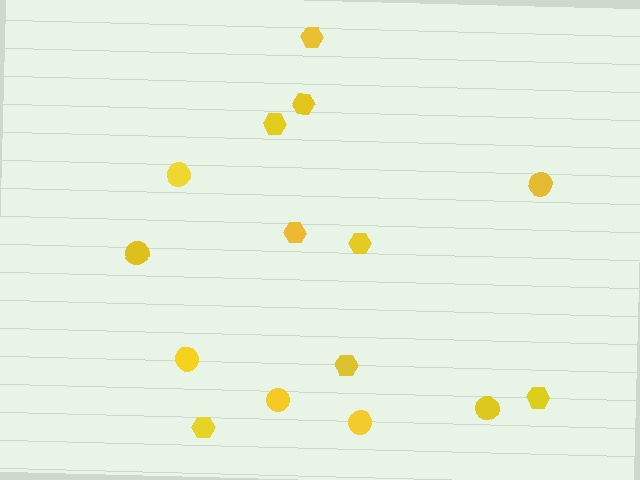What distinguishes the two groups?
There are 2 groups: one group of hexagons (8) and one group of circles (7).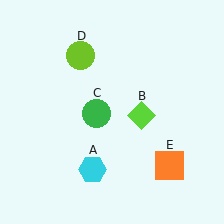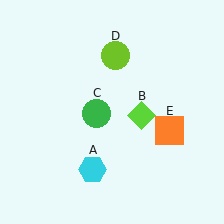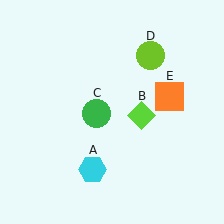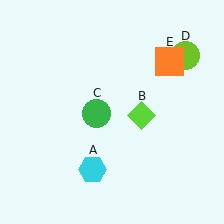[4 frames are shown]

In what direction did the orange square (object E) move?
The orange square (object E) moved up.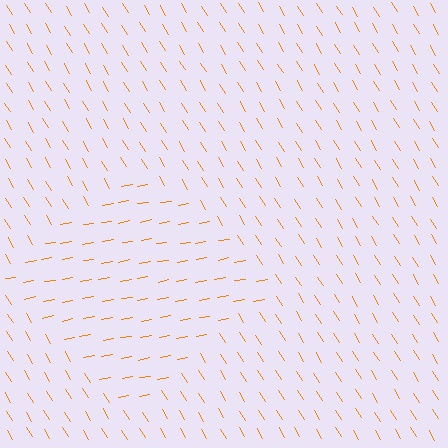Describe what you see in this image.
The image is filled with small orange line segments. A diamond region in the image has lines oriented differently from the surrounding lines, creating a visible texture boundary.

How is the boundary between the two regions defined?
The boundary is defined purely by a change in line orientation (approximately 69 degrees difference). All lines are the same color and thickness.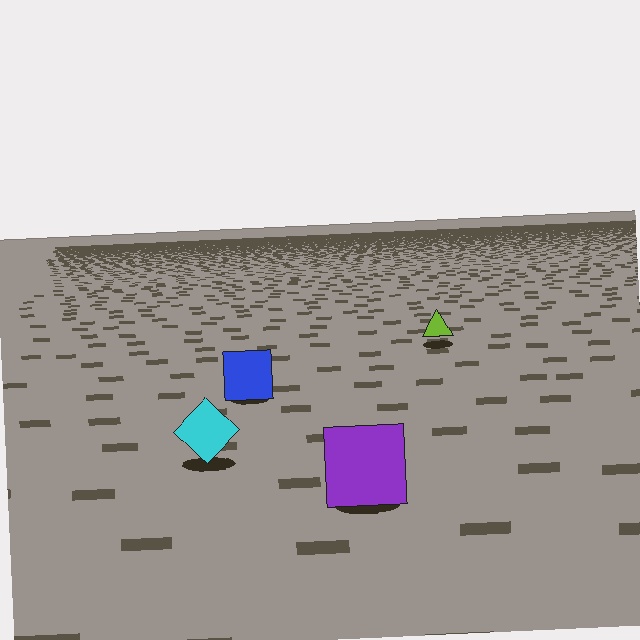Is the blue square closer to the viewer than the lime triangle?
Yes. The blue square is closer — you can tell from the texture gradient: the ground texture is coarser near it.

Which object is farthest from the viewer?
The lime triangle is farthest from the viewer. It appears smaller and the ground texture around it is denser.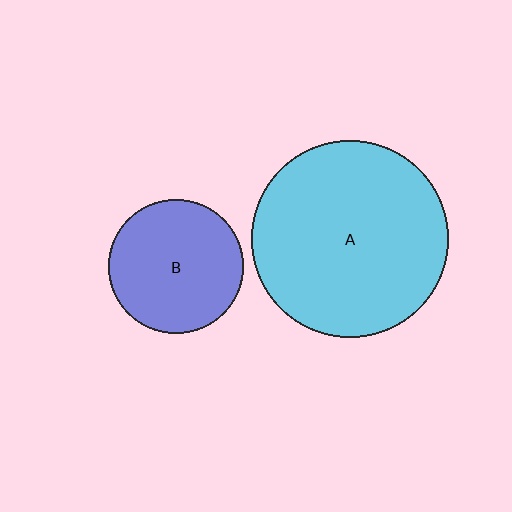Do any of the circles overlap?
No, none of the circles overlap.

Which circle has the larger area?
Circle A (cyan).